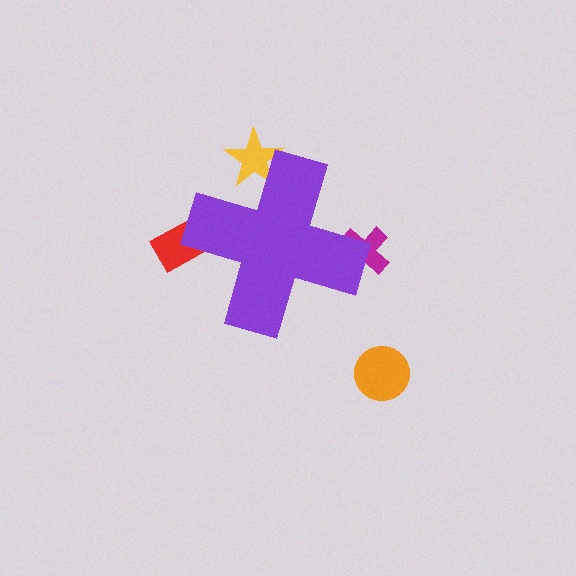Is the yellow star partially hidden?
Yes, the yellow star is partially hidden behind the purple cross.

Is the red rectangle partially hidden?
Yes, the red rectangle is partially hidden behind the purple cross.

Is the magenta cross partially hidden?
Yes, the magenta cross is partially hidden behind the purple cross.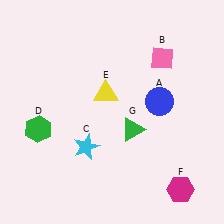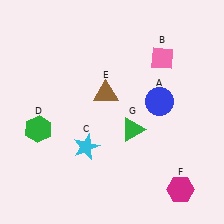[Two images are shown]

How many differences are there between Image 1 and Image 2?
There is 1 difference between the two images.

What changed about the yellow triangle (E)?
In Image 1, E is yellow. In Image 2, it changed to brown.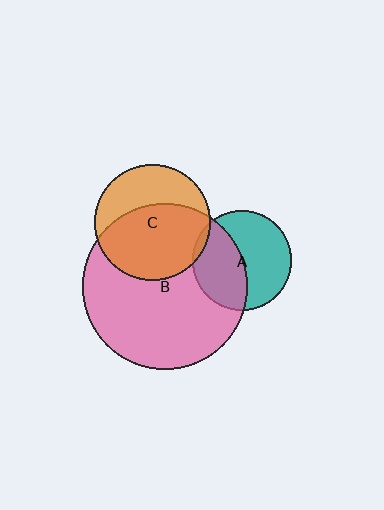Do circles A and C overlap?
Yes.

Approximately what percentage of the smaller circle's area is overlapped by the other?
Approximately 5%.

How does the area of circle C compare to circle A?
Approximately 1.4 times.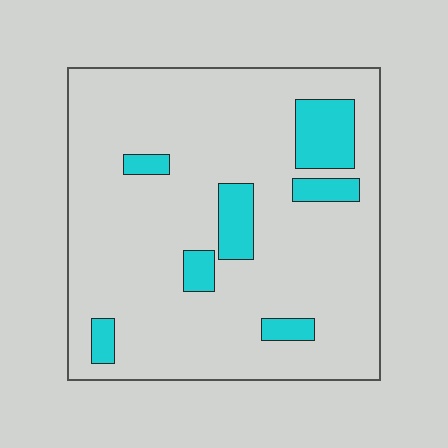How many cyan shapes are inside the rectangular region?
7.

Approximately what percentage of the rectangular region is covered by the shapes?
Approximately 15%.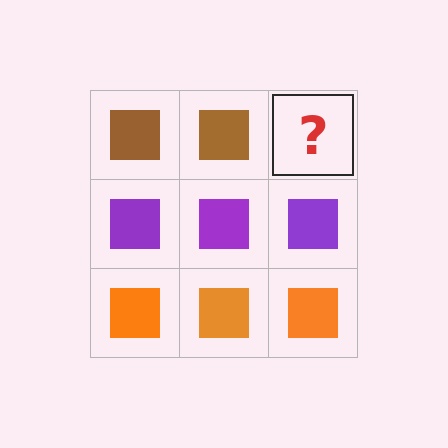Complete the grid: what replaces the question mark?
The question mark should be replaced with a brown square.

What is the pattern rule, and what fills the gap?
The rule is that each row has a consistent color. The gap should be filled with a brown square.